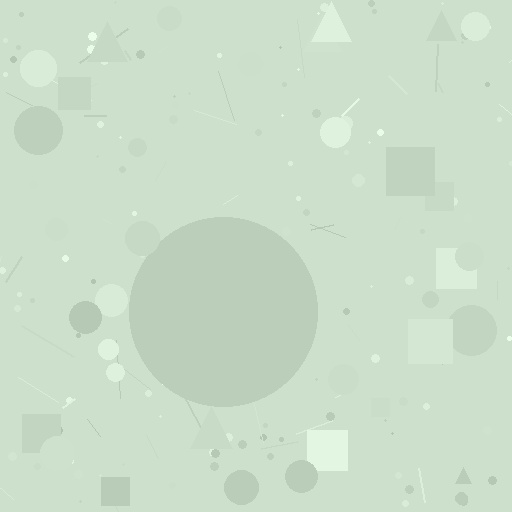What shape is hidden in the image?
A circle is hidden in the image.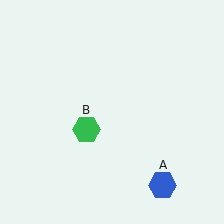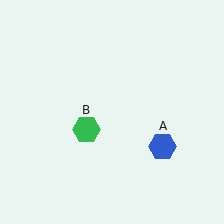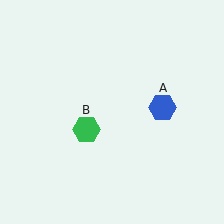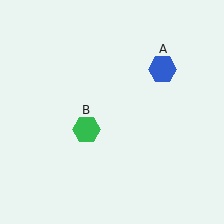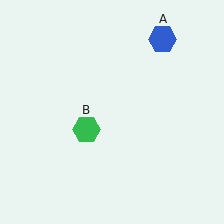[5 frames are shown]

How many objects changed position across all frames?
1 object changed position: blue hexagon (object A).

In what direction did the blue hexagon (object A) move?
The blue hexagon (object A) moved up.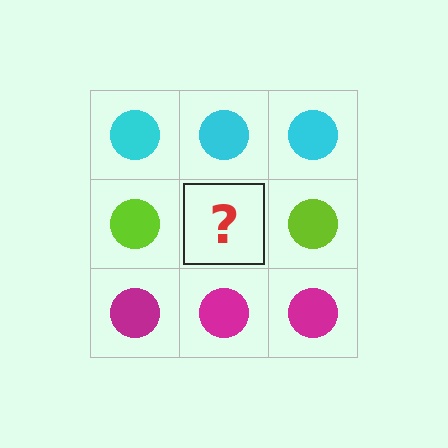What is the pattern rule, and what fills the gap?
The rule is that each row has a consistent color. The gap should be filled with a lime circle.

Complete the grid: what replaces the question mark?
The question mark should be replaced with a lime circle.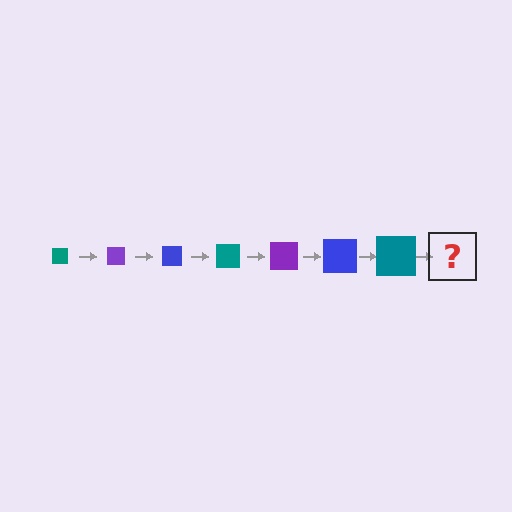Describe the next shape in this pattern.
It should be a purple square, larger than the previous one.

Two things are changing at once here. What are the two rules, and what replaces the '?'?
The two rules are that the square grows larger each step and the color cycles through teal, purple, and blue. The '?' should be a purple square, larger than the previous one.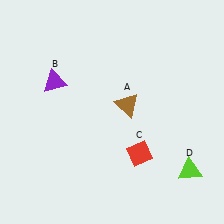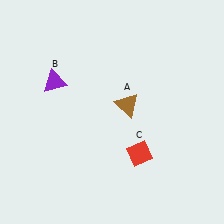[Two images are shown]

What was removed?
The lime triangle (D) was removed in Image 2.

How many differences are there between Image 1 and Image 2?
There is 1 difference between the two images.